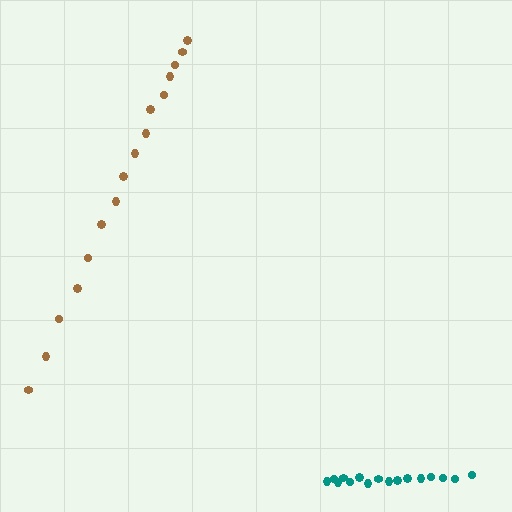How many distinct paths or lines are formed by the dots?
There are 2 distinct paths.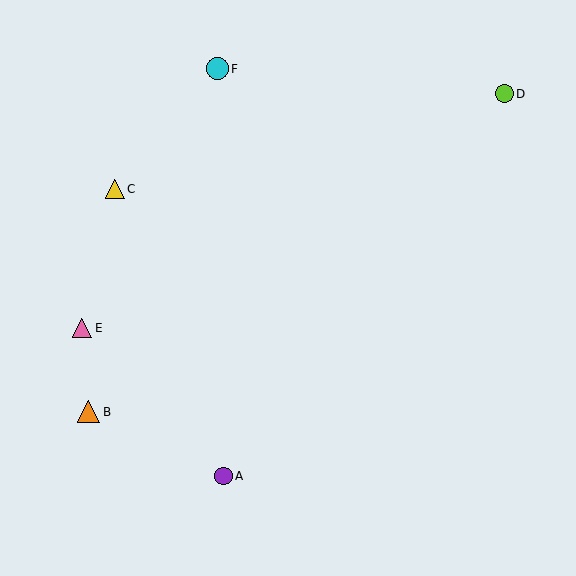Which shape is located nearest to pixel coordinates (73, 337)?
The pink triangle (labeled E) at (82, 328) is nearest to that location.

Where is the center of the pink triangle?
The center of the pink triangle is at (82, 328).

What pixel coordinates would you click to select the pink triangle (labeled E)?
Click at (82, 328) to select the pink triangle E.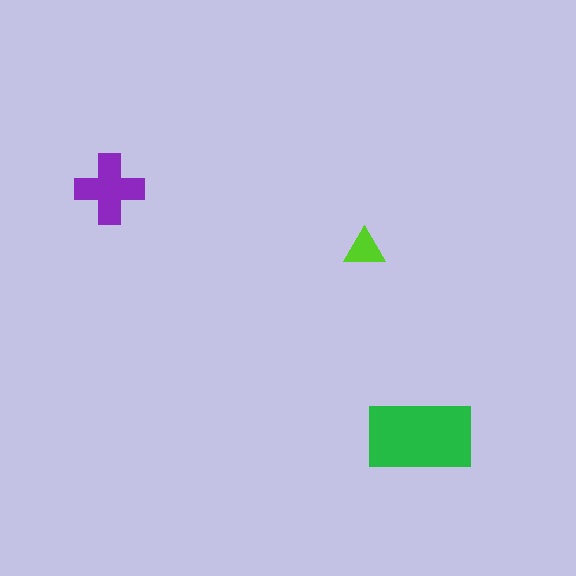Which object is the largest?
The green rectangle.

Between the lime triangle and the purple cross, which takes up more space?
The purple cross.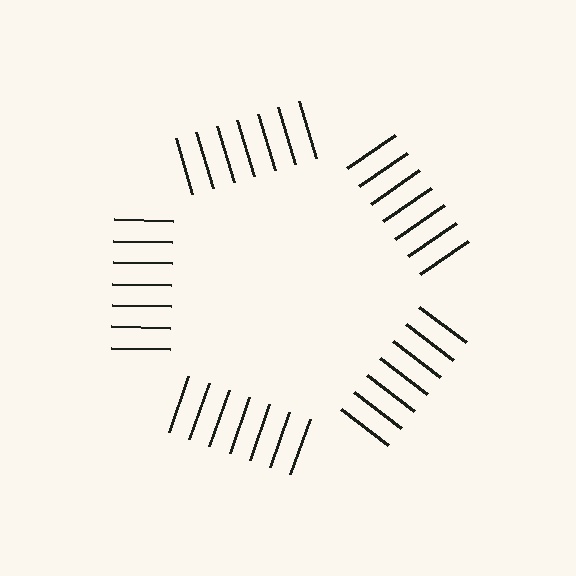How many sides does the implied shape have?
5 sides — the line-ends trace a pentagon.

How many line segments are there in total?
35 — 7 along each of the 5 edges.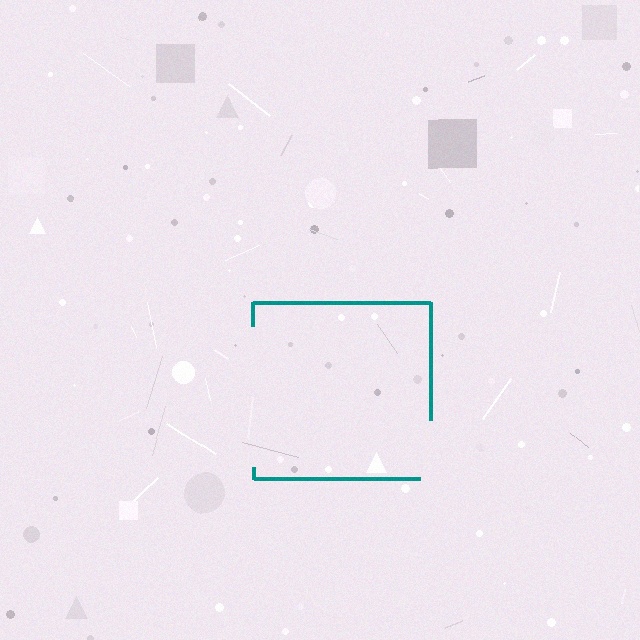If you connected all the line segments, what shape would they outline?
They would outline a square.